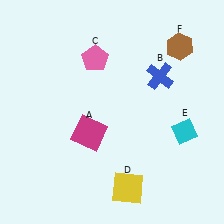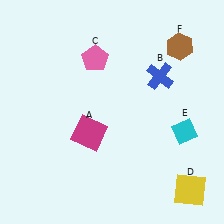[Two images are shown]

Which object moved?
The yellow square (D) moved right.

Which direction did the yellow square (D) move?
The yellow square (D) moved right.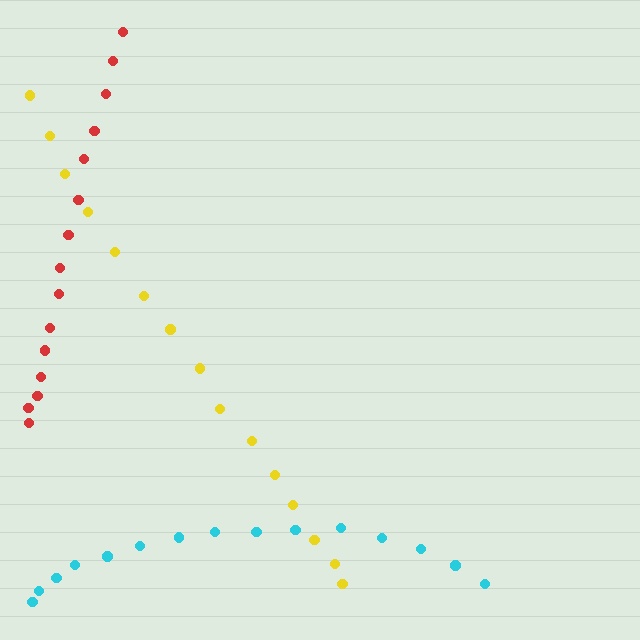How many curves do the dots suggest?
There are 3 distinct paths.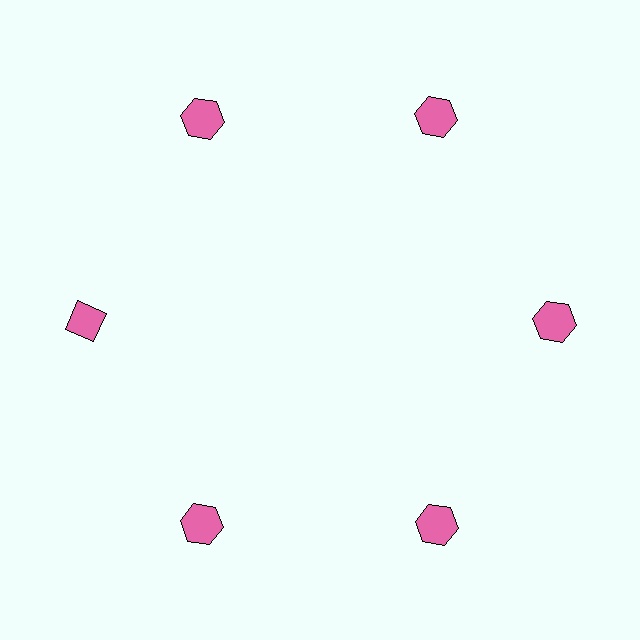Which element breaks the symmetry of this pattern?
The pink diamond at roughly the 9 o'clock position breaks the symmetry. All other shapes are pink hexagons.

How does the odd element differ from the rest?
It has a different shape: diamond instead of hexagon.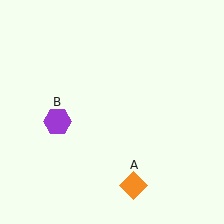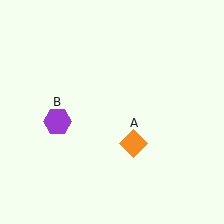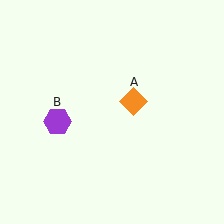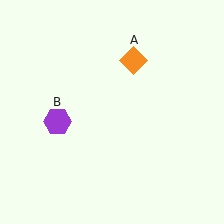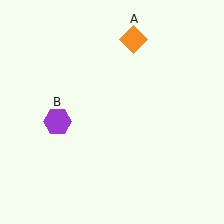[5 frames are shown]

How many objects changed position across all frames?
1 object changed position: orange diamond (object A).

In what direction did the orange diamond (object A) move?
The orange diamond (object A) moved up.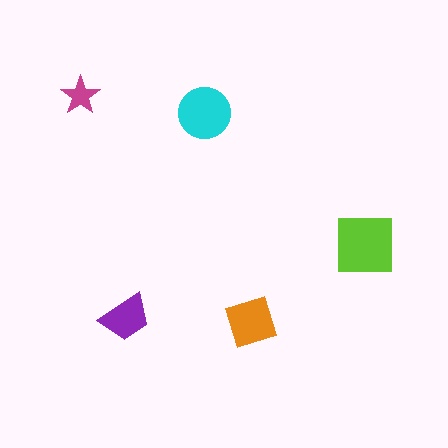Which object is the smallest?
The magenta star.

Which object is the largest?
The lime square.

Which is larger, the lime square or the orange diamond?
The lime square.